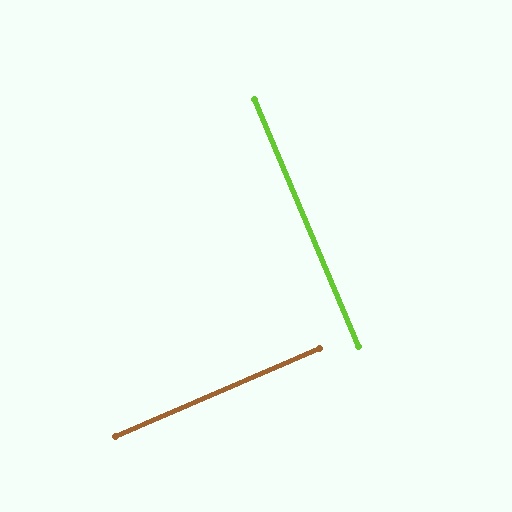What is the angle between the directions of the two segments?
Approximately 89 degrees.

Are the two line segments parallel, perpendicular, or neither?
Perpendicular — they meet at approximately 89°.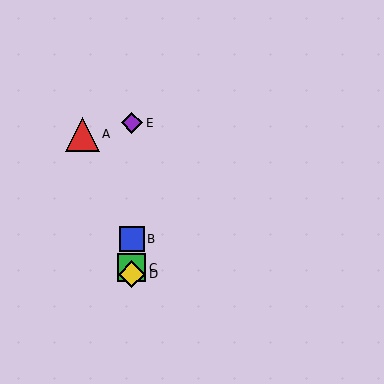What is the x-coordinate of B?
Object B is at x≈132.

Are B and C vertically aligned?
Yes, both are at x≈132.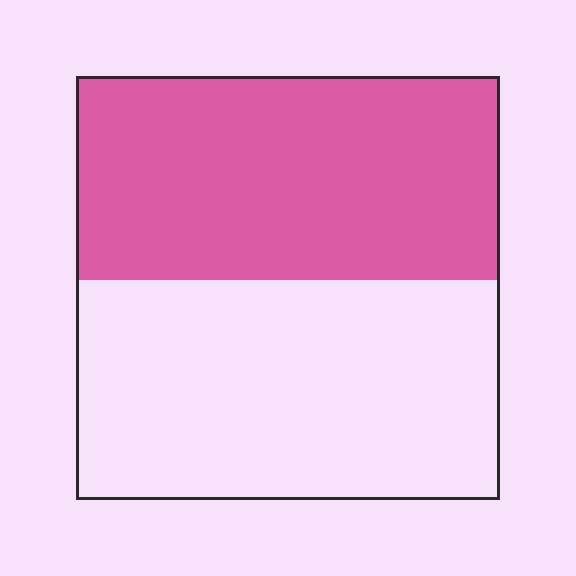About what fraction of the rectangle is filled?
About one half (1/2).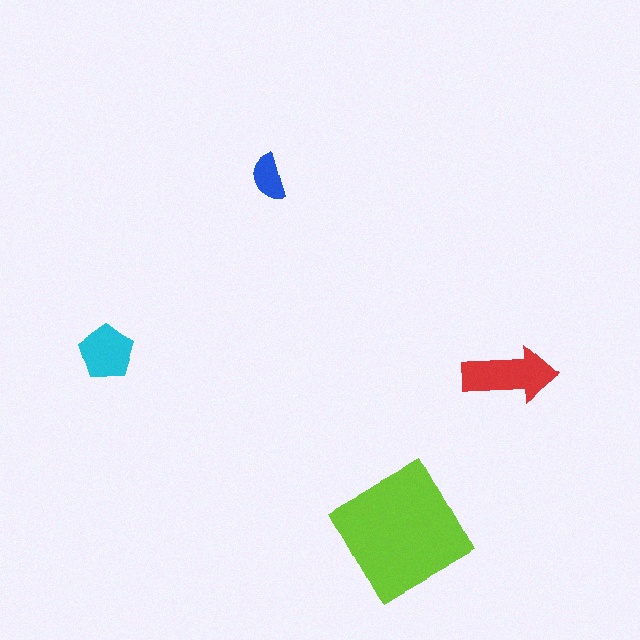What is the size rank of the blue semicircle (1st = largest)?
4th.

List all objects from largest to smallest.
The lime square, the red arrow, the cyan pentagon, the blue semicircle.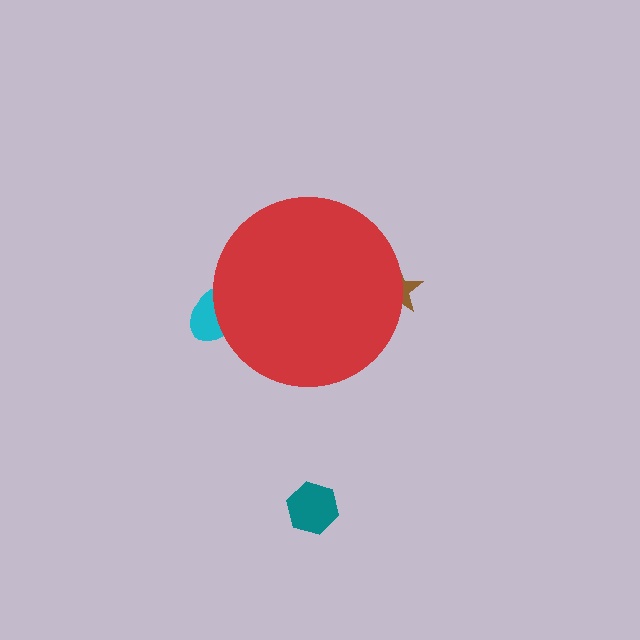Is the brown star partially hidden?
Yes, the brown star is partially hidden behind the red circle.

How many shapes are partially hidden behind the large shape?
2 shapes are partially hidden.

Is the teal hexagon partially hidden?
No, the teal hexagon is fully visible.